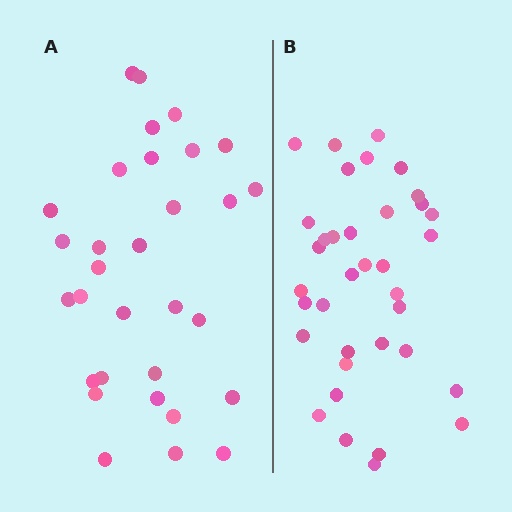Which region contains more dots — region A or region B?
Region B (the right region) has more dots.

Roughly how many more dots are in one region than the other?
Region B has about 5 more dots than region A.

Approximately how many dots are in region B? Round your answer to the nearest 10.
About 40 dots. (The exact count is 36, which rounds to 40.)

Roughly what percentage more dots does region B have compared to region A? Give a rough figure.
About 15% more.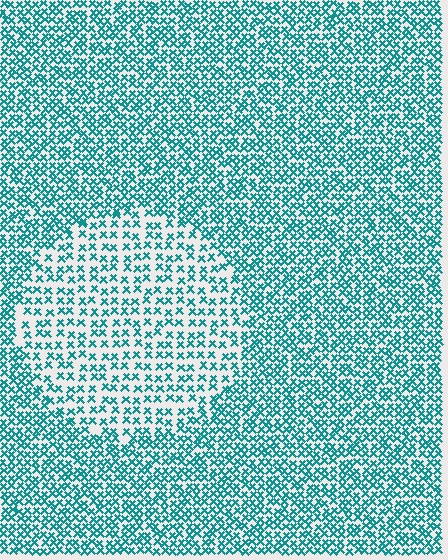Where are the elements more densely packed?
The elements are more densely packed outside the circle boundary.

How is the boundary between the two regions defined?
The boundary is defined by a change in element density (approximately 1.9x ratio). All elements are the same color, size, and shape.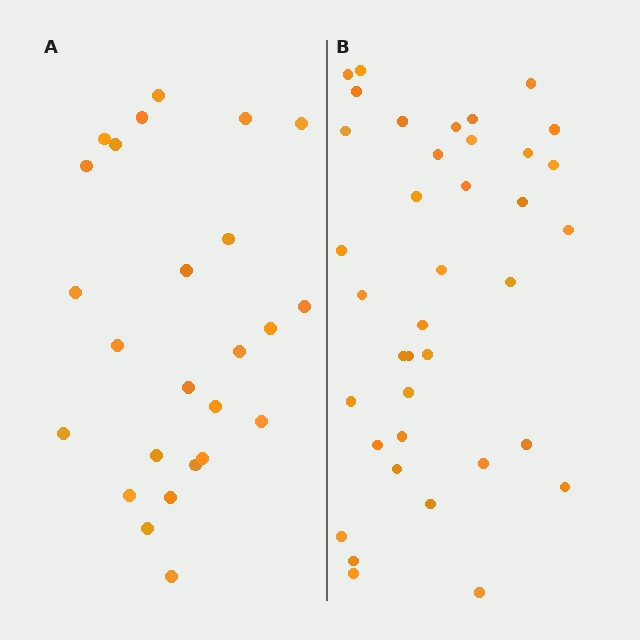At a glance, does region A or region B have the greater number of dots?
Region B (the right region) has more dots.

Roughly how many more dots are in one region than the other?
Region B has approximately 15 more dots than region A.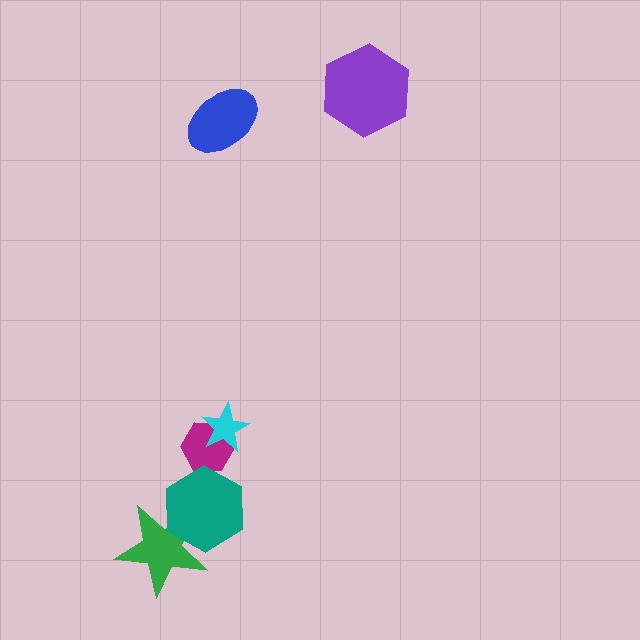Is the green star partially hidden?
Yes, it is partially covered by another shape.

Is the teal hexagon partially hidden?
No, no other shape covers it.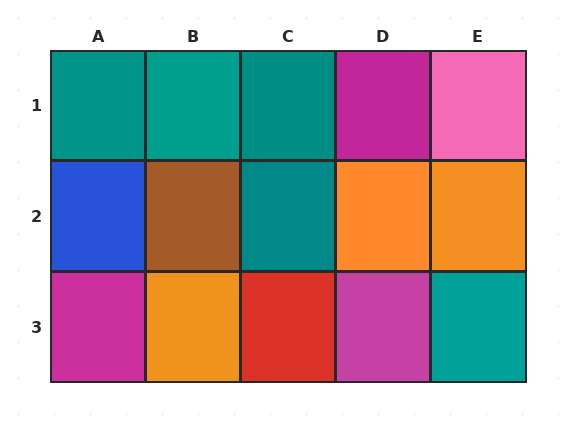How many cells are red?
1 cell is red.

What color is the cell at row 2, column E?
Orange.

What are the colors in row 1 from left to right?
Teal, teal, teal, magenta, pink.